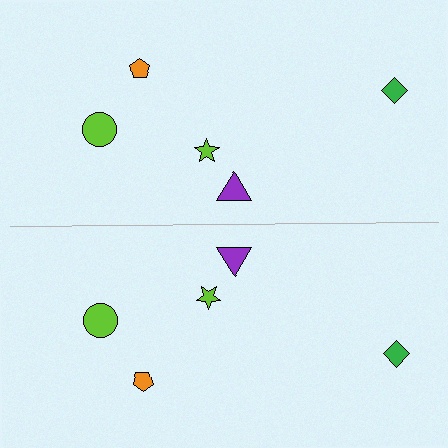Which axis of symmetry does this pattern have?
The pattern has a horizontal axis of symmetry running through the center of the image.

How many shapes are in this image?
There are 10 shapes in this image.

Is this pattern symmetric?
Yes, this pattern has bilateral (reflection) symmetry.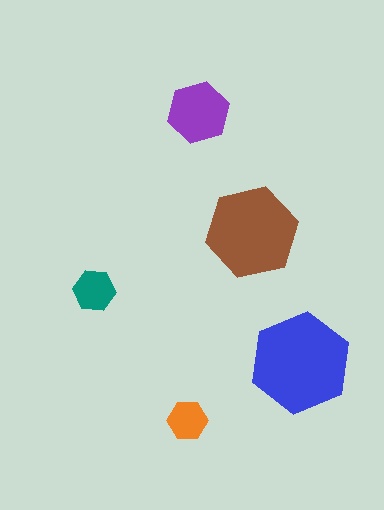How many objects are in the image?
There are 5 objects in the image.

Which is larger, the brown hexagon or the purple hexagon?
The brown one.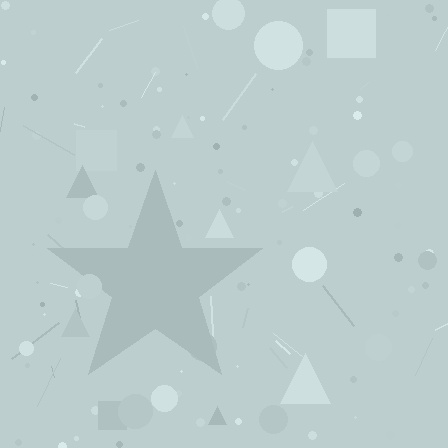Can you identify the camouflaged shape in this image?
The camouflaged shape is a star.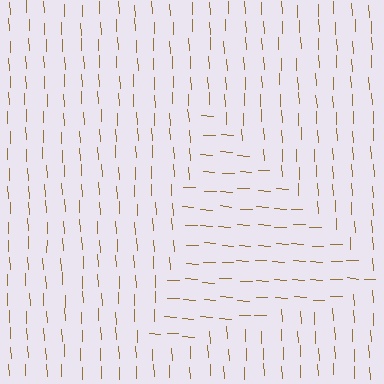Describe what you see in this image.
The image is filled with small brown line segments. A triangle region in the image has lines oriented differently from the surrounding lines, creating a visible texture boundary.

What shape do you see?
I see a triangle.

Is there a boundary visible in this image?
Yes, there is a texture boundary formed by a change in line orientation.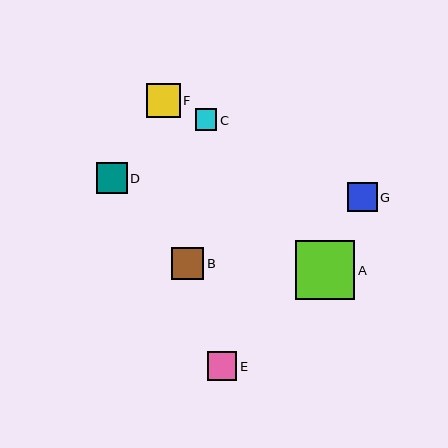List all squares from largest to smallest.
From largest to smallest: A, F, B, D, G, E, C.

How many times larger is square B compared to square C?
Square B is approximately 1.5 times the size of square C.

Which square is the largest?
Square A is the largest with a size of approximately 59 pixels.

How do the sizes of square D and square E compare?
Square D and square E are approximately the same size.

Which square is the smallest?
Square C is the smallest with a size of approximately 21 pixels.